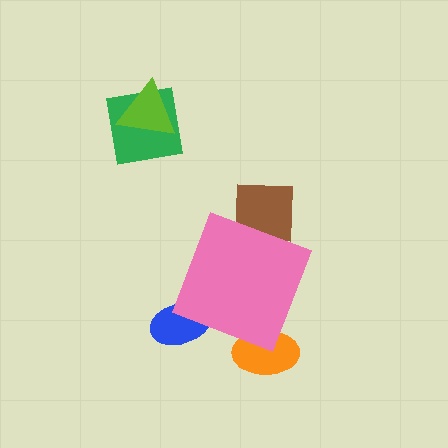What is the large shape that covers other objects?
A pink diamond.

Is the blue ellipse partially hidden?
Yes, the blue ellipse is partially hidden behind the pink diamond.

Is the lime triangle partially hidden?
No, the lime triangle is fully visible.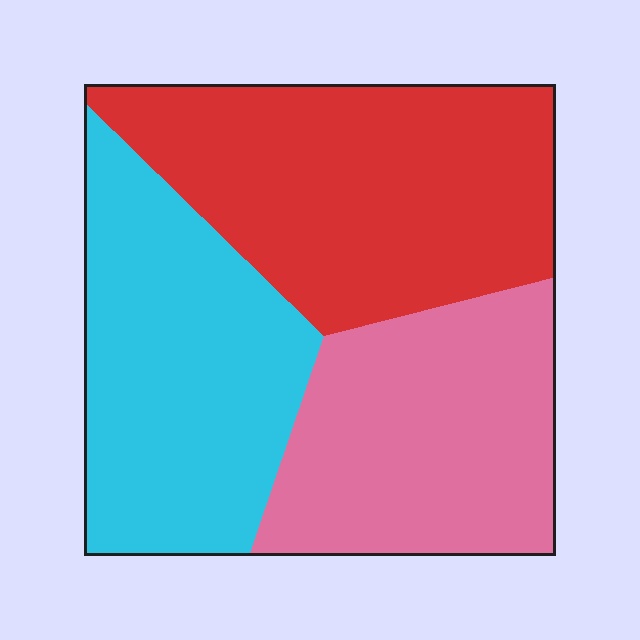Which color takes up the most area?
Red, at roughly 40%.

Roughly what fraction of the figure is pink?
Pink covers about 30% of the figure.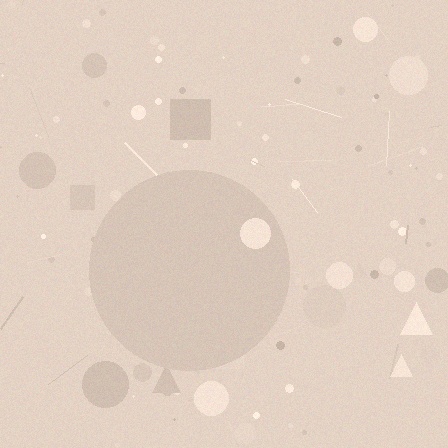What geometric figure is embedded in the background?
A circle is embedded in the background.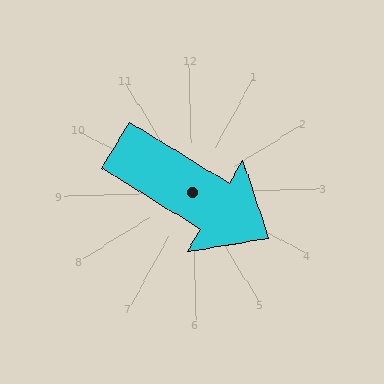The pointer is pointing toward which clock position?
Roughly 4 o'clock.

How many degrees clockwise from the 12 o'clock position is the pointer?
Approximately 123 degrees.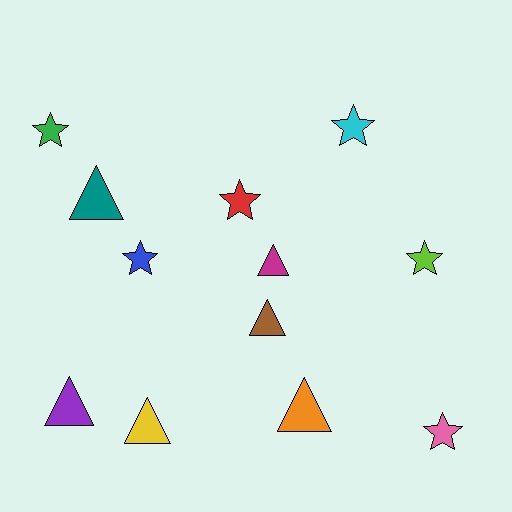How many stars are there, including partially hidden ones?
There are 6 stars.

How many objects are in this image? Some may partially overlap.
There are 12 objects.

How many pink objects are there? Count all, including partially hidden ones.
There is 1 pink object.